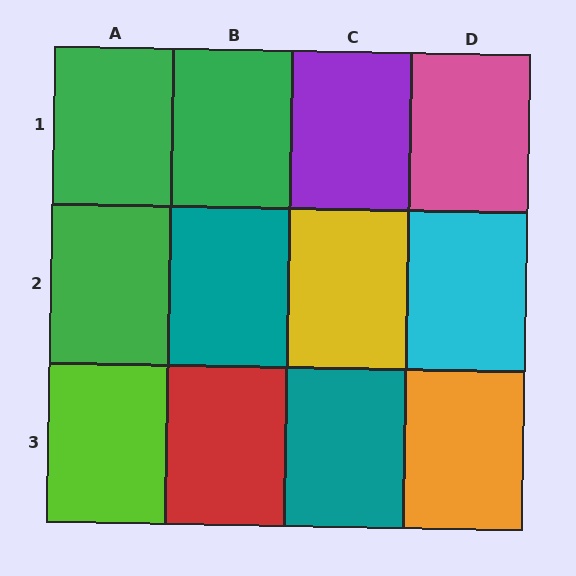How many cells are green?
3 cells are green.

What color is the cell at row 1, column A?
Green.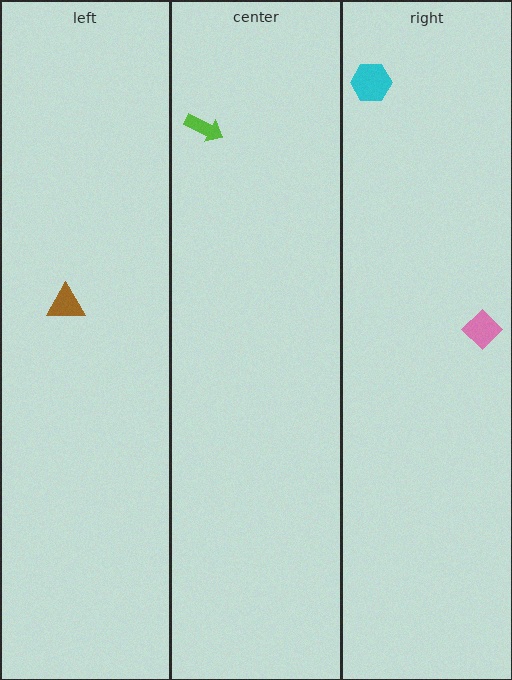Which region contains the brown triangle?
The left region.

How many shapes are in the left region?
1.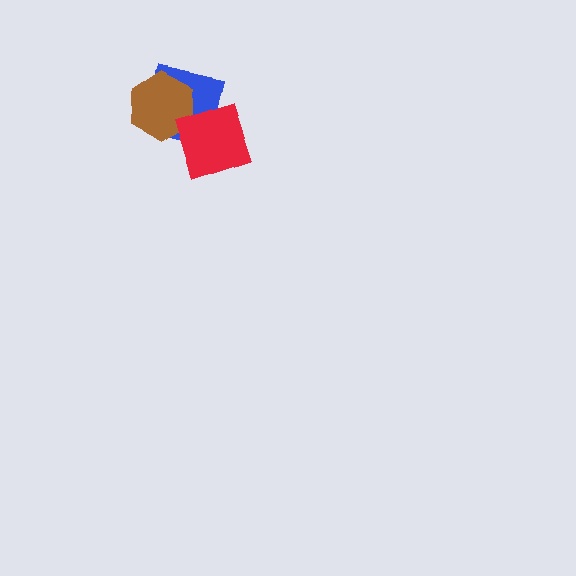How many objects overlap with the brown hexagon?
2 objects overlap with the brown hexagon.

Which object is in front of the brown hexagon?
The red diamond is in front of the brown hexagon.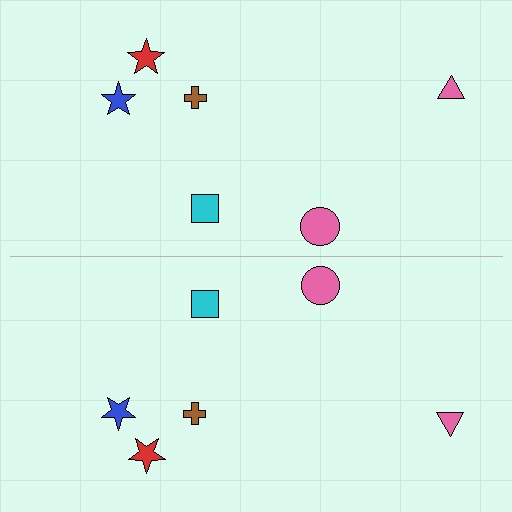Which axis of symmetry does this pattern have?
The pattern has a horizontal axis of symmetry running through the center of the image.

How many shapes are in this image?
There are 12 shapes in this image.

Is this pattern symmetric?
Yes, this pattern has bilateral (reflection) symmetry.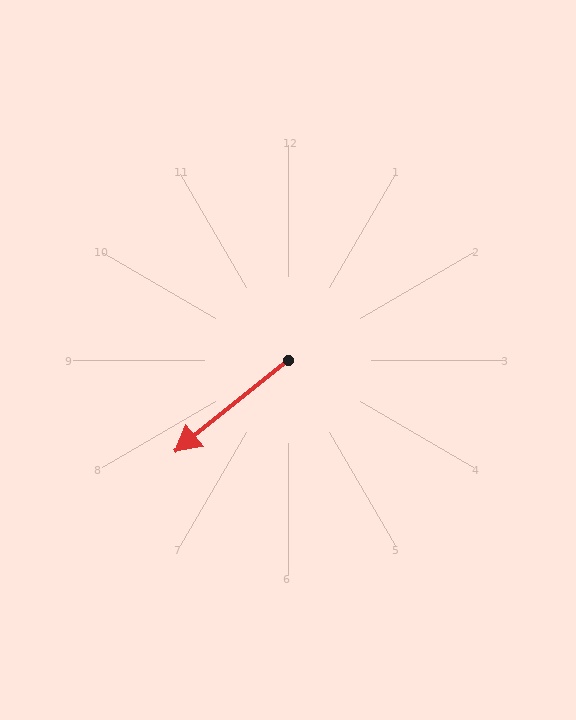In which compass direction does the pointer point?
Southwest.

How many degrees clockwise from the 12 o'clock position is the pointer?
Approximately 231 degrees.